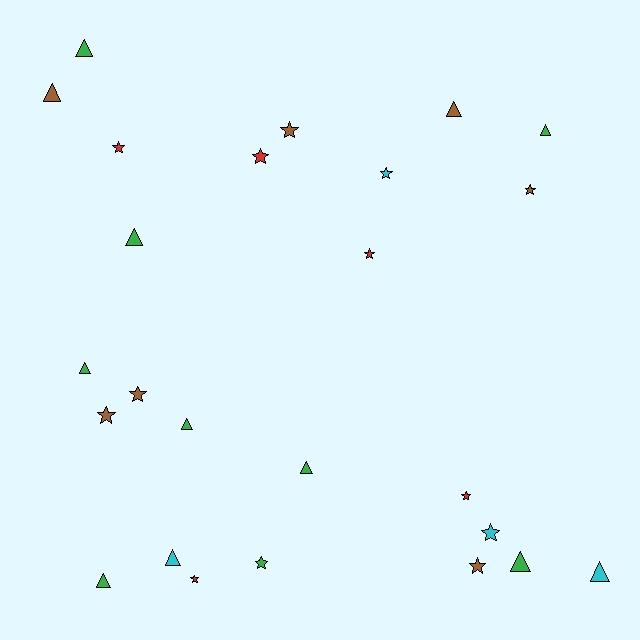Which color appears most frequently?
Green, with 9 objects.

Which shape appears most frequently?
Star, with 13 objects.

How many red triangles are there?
There are no red triangles.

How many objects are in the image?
There are 25 objects.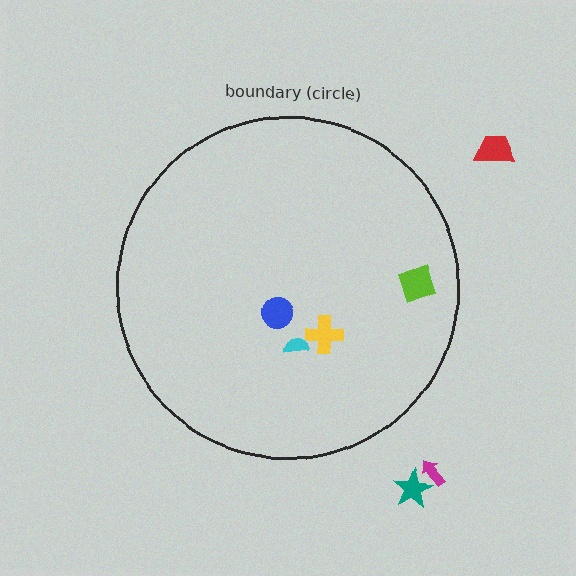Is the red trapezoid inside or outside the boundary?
Outside.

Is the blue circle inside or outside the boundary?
Inside.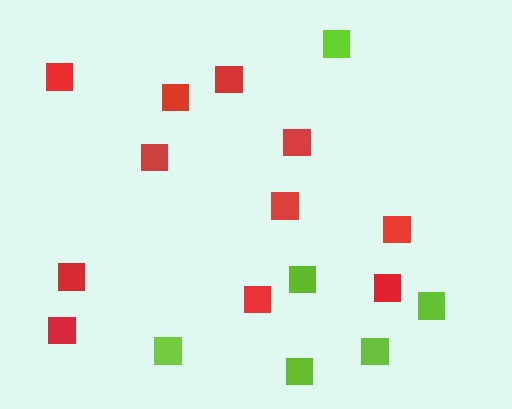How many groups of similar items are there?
There are 2 groups: one group of red squares (11) and one group of lime squares (6).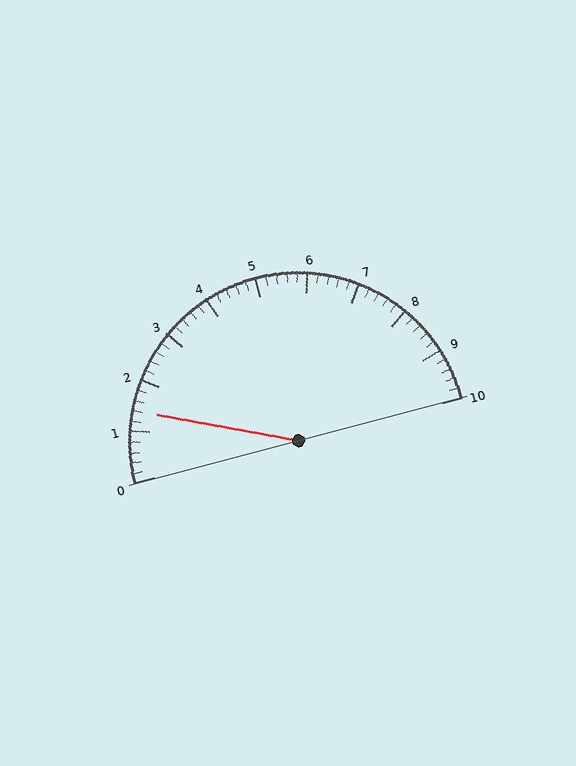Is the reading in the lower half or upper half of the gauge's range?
The reading is in the lower half of the range (0 to 10).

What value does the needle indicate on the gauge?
The needle indicates approximately 1.4.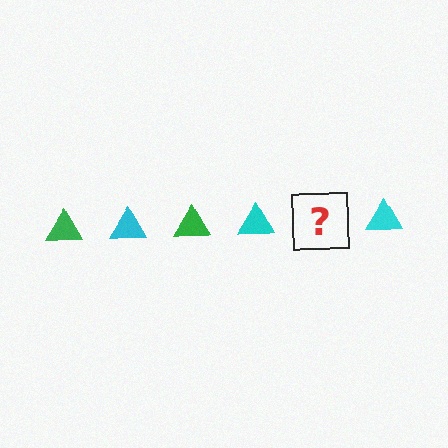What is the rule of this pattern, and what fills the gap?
The rule is that the pattern cycles through green, cyan triangles. The gap should be filled with a green triangle.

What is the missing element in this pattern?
The missing element is a green triangle.